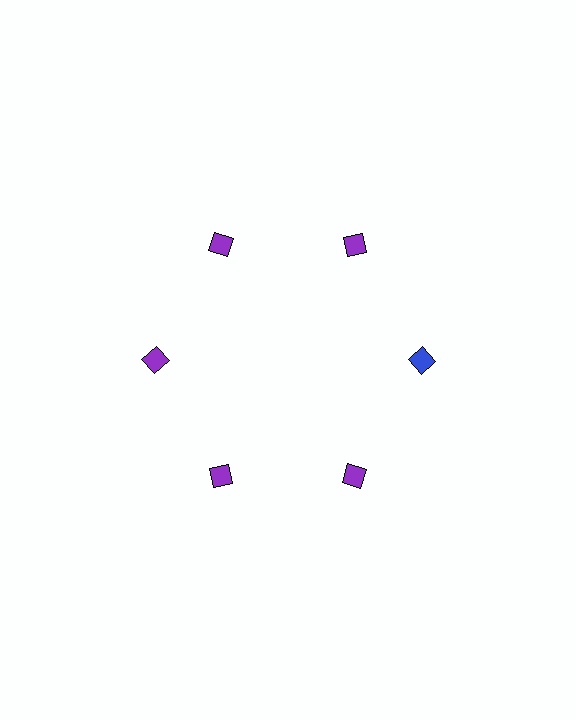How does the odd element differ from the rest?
It has a different color: blue instead of purple.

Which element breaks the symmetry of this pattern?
The blue diamond at roughly the 3 o'clock position breaks the symmetry. All other shapes are purple diamonds.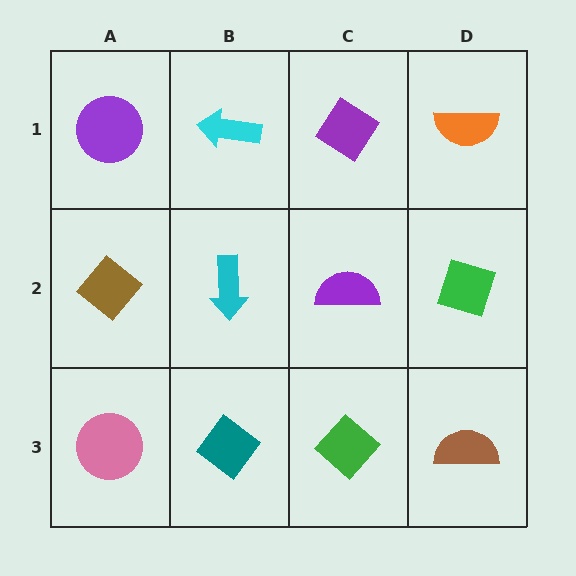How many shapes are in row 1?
4 shapes.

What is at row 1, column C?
A purple diamond.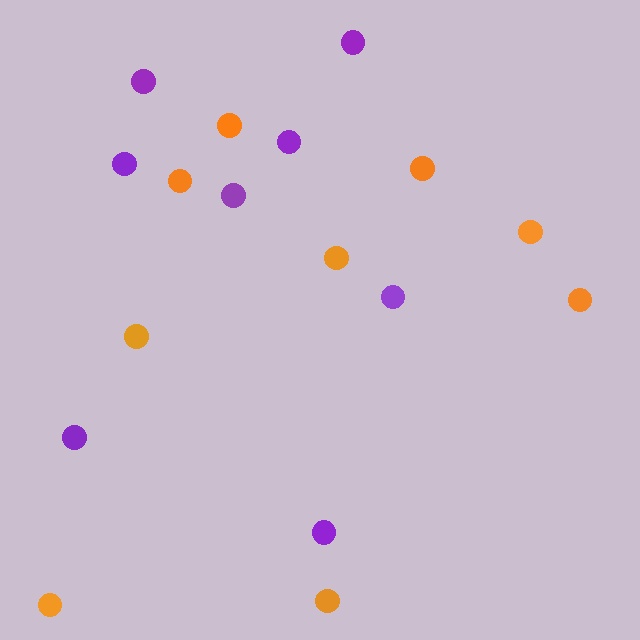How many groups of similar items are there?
There are 2 groups: one group of purple circles (8) and one group of orange circles (9).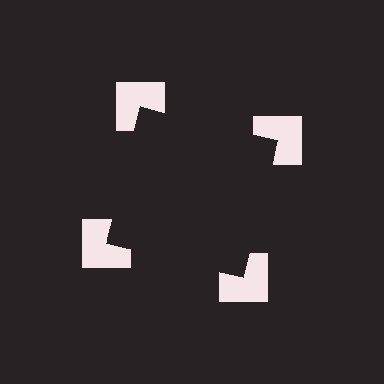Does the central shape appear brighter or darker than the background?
It typically appears slightly darker than the background, even though no actual brightness change is drawn.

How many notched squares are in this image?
There are 4 — one at each vertex of the illusory square.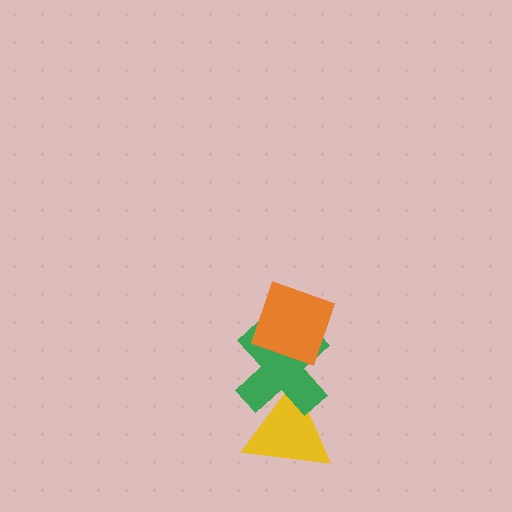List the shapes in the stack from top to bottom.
From top to bottom: the orange diamond, the green cross, the yellow triangle.